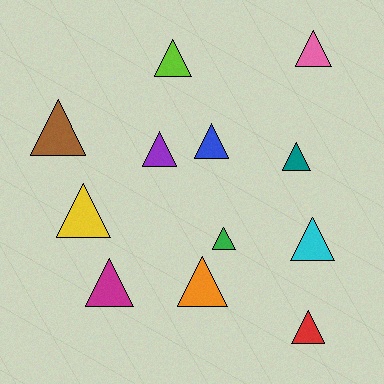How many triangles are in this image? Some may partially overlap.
There are 12 triangles.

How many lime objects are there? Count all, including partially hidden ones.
There is 1 lime object.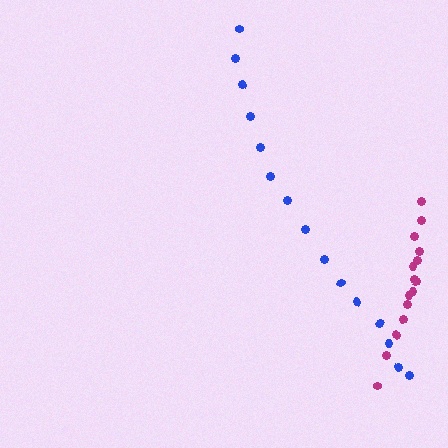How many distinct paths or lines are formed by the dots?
There are 2 distinct paths.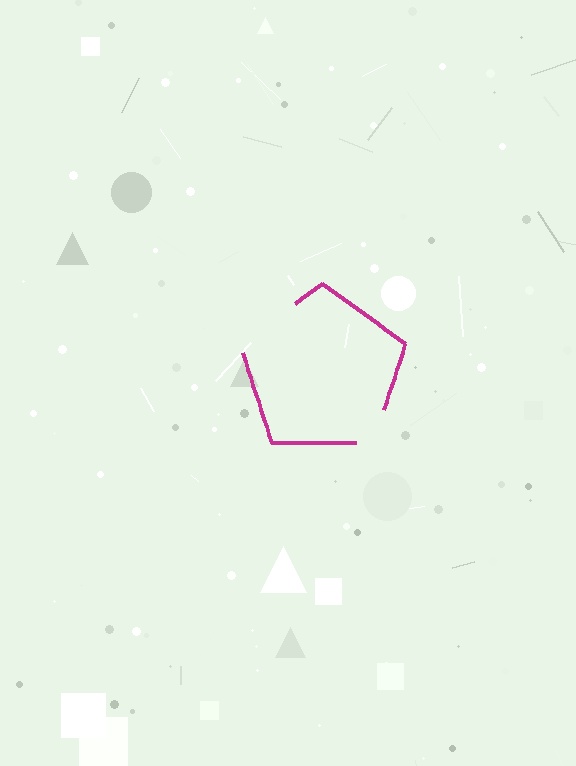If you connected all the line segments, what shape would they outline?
They would outline a pentagon.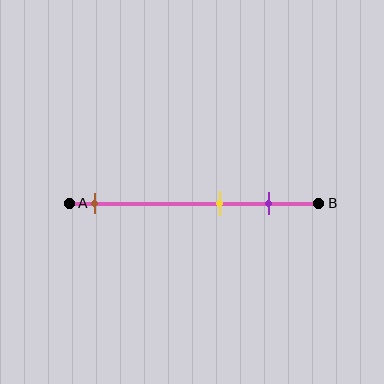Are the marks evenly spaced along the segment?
No, the marks are not evenly spaced.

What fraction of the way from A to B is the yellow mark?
The yellow mark is approximately 60% (0.6) of the way from A to B.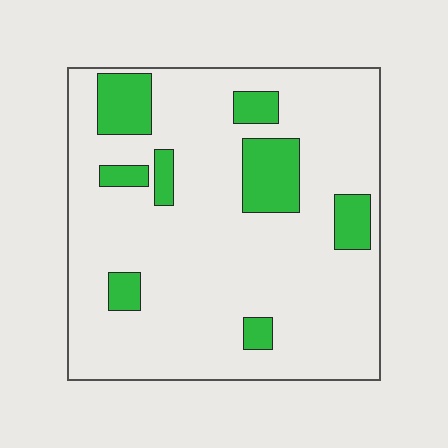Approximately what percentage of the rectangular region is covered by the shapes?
Approximately 15%.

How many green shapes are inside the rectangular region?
8.